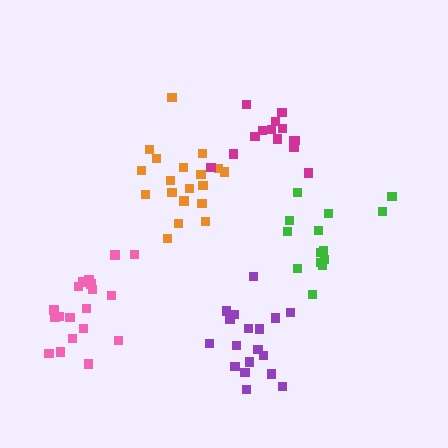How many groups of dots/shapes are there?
There are 5 groups.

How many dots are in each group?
Group 1: 19 dots, Group 2: 19 dots, Group 3: 14 dots, Group 4: 19 dots, Group 5: 14 dots (85 total).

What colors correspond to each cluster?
The clusters are colored: orange, purple, green, pink, magenta.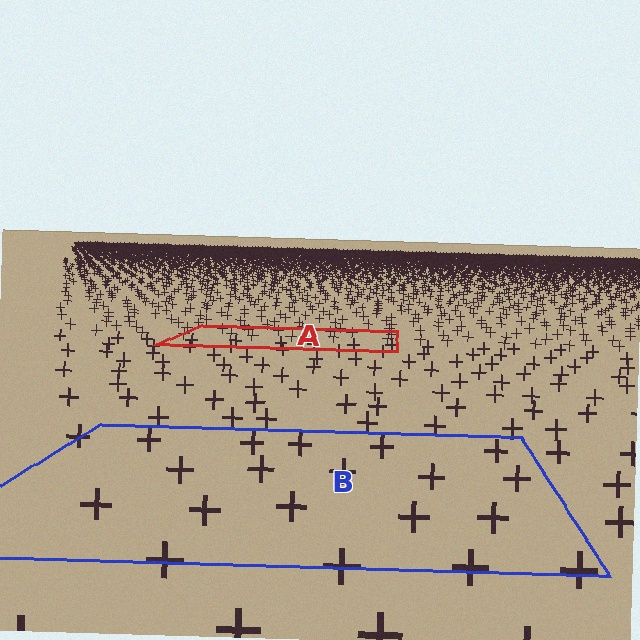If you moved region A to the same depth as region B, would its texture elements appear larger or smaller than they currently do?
They would appear larger. At a closer depth, the same texture elements are projected at a bigger on-screen size.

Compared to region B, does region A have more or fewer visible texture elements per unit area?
Region A has more texture elements per unit area — they are packed more densely because it is farther away.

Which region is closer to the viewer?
Region B is closer. The texture elements there are larger and more spread out.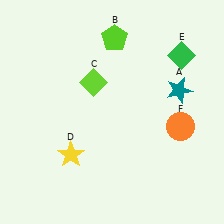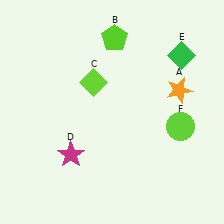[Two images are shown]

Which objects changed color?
A changed from teal to orange. D changed from yellow to magenta. F changed from orange to lime.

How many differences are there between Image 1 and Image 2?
There are 3 differences between the two images.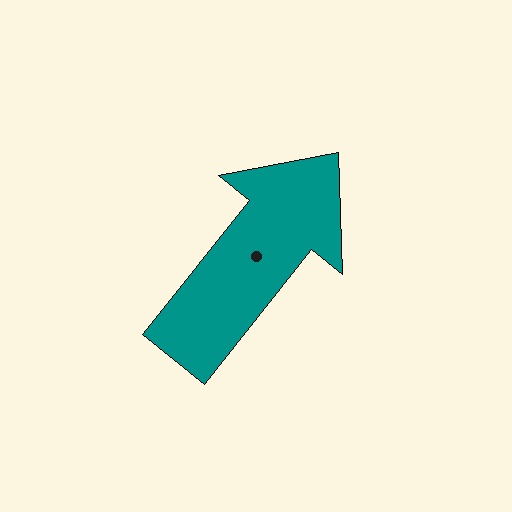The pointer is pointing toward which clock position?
Roughly 1 o'clock.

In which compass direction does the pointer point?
Northeast.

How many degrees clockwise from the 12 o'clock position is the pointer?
Approximately 39 degrees.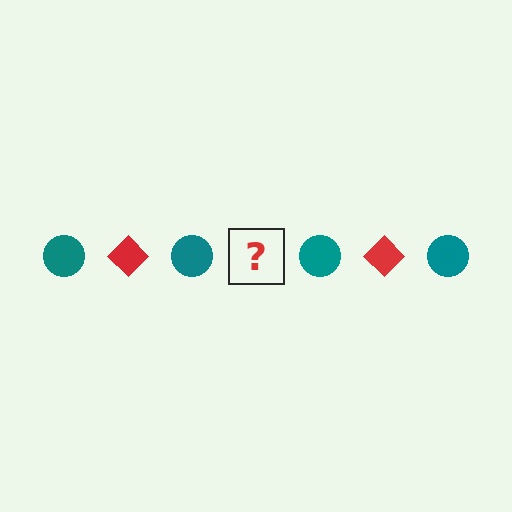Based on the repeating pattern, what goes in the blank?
The blank should be a red diamond.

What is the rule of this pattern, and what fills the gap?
The rule is that the pattern alternates between teal circle and red diamond. The gap should be filled with a red diamond.